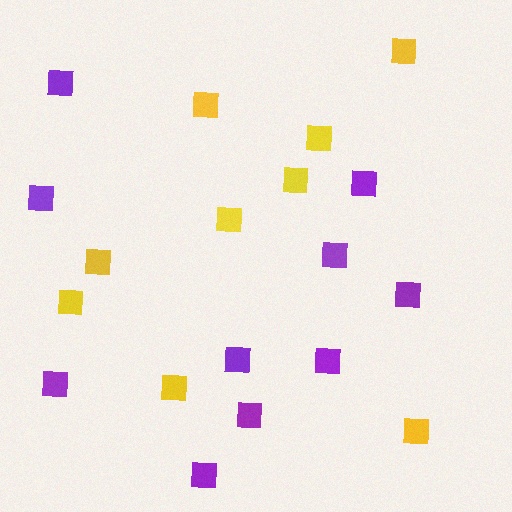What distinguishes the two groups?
There are 2 groups: one group of yellow squares (9) and one group of purple squares (10).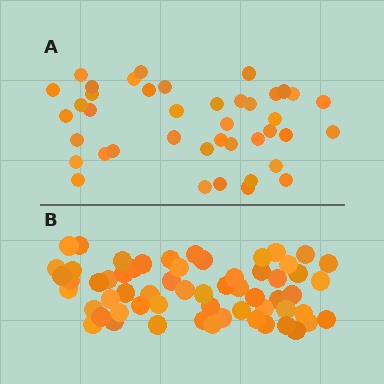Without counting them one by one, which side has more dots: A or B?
Region B (the bottom region) has more dots.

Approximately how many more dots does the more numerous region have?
Region B has approximately 20 more dots than region A.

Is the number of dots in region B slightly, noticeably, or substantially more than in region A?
Region B has substantially more. The ratio is roughly 1.5 to 1.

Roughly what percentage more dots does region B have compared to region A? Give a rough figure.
About 45% more.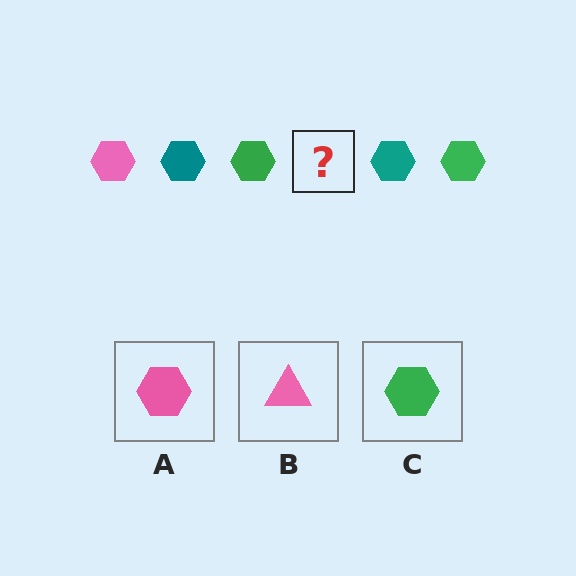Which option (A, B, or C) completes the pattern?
A.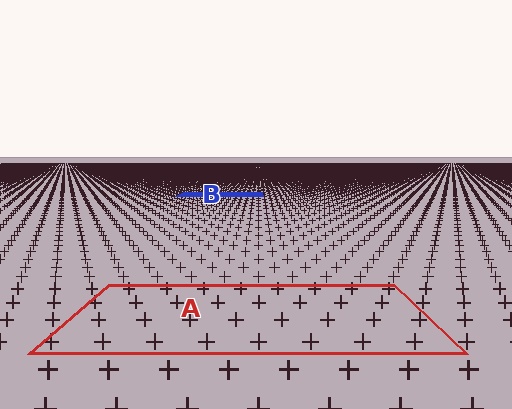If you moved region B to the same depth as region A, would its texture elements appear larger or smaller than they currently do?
They would appear larger. At a closer depth, the same texture elements are projected at a bigger on-screen size.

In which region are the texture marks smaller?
The texture marks are smaller in region B, because it is farther away.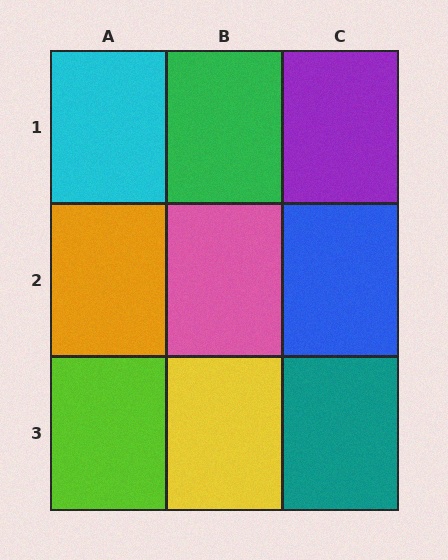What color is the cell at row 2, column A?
Orange.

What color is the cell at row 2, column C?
Blue.